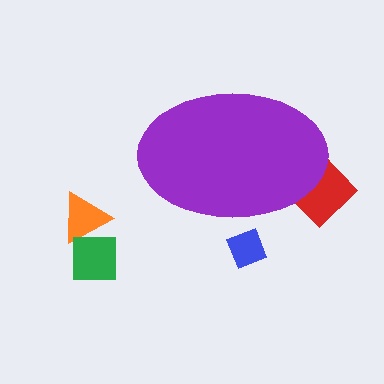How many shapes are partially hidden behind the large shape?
2 shapes are partially hidden.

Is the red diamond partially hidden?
Yes, the red diamond is partially hidden behind the purple ellipse.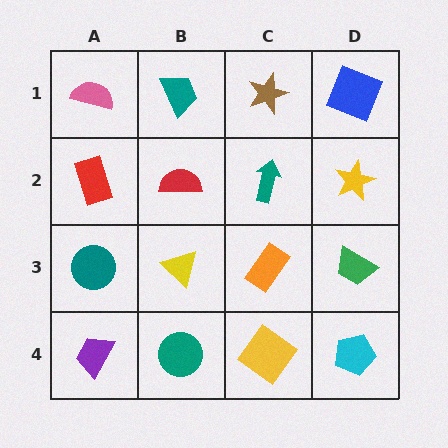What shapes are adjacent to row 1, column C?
A teal arrow (row 2, column C), a teal trapezoid (row 1, column B), a blue square (row 1, column D).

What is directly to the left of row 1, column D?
A brown star.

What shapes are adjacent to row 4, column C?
An orange rectangle (row 3, column C), a teal circle (row 4, column B), a cyan pentagon (row 4, column D).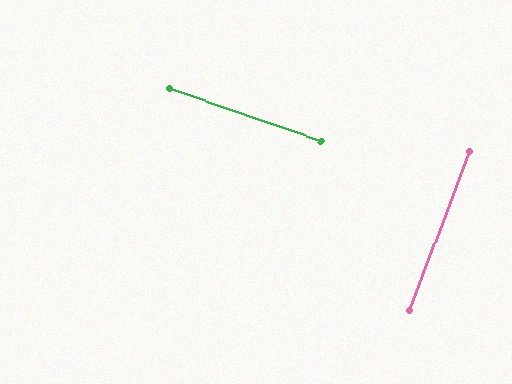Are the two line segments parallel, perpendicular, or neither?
Perpendicular — they meet at approximately 88°.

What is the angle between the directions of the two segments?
Approximately 88 degrees.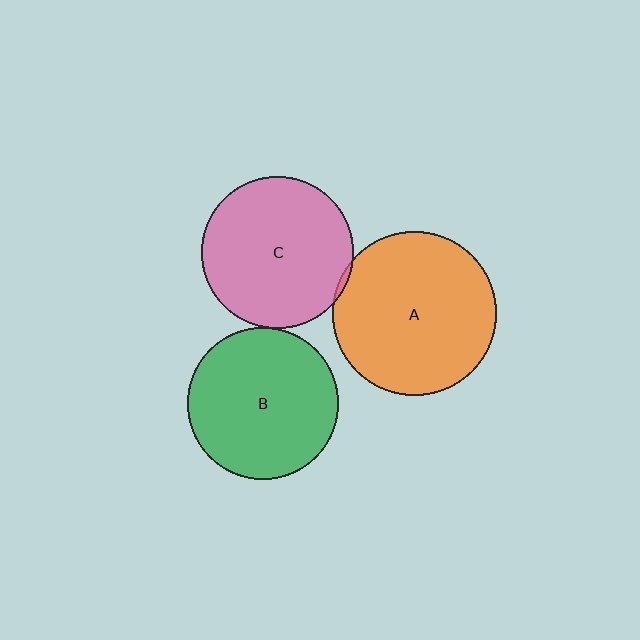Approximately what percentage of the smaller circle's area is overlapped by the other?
Approximately 5%.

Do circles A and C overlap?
Yes.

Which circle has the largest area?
Circle A (orange).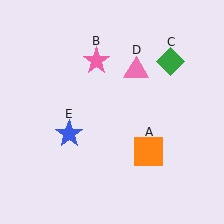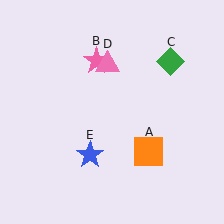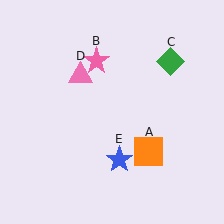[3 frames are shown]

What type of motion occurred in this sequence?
The pink triangle (object D), blue star (object E) rotated counterclockwise around the center of the scene.